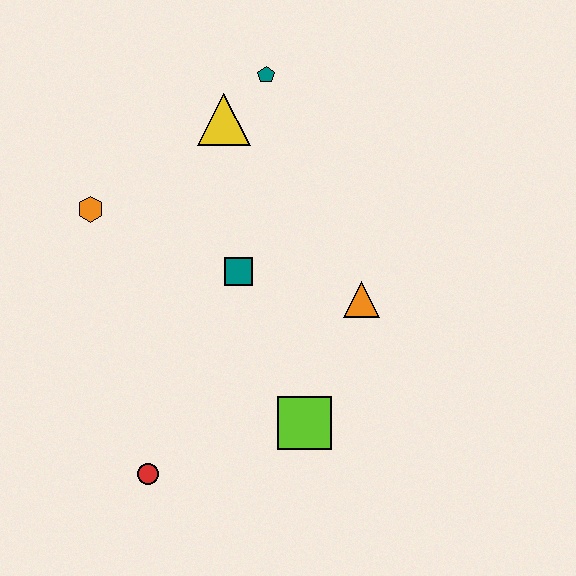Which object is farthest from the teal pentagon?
The red circle is farthest from the teal pentagon.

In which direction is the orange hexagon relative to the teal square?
The orange hexagon is to the left of the teal square.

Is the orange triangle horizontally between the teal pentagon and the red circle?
No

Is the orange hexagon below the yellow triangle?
Yes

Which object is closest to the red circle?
The lime square is closest to the red circle.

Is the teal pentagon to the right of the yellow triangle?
Yes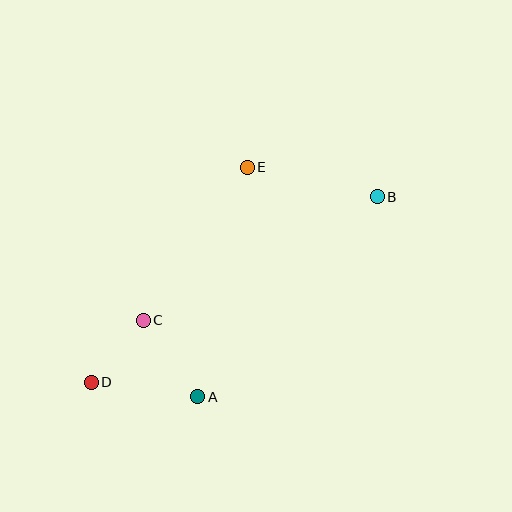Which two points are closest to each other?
Points C and D are closest to each other.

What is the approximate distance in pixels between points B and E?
The distance between B and E is approximately 133 pixels.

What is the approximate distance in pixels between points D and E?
The distance between D and E is approximately 266 pixels.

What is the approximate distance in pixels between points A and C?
The distance between A and C is approximately 94 pixels.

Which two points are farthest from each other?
Points B and D are farthest from each other.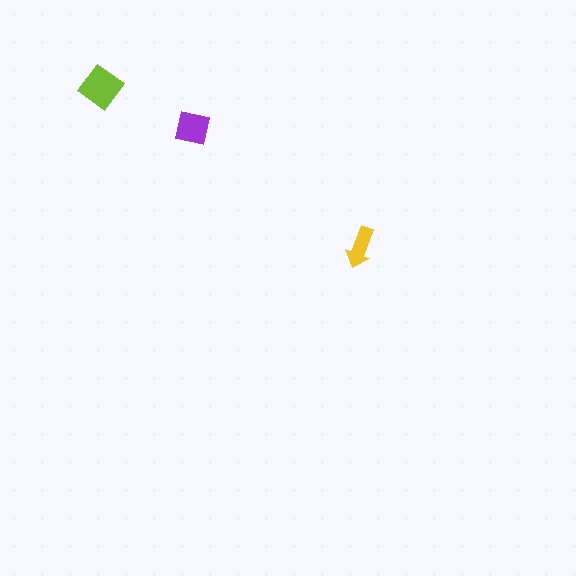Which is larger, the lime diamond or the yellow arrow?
The lime diamond.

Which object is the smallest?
The yellow arrow.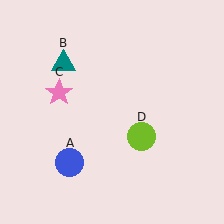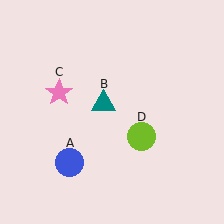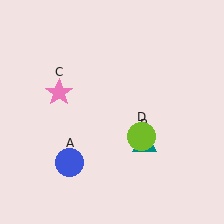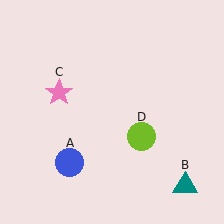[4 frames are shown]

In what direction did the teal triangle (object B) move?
The teal triangle (object B) moved down and to the right.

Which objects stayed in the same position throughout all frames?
Blue circle (object A) and pink star (object C) and lime circle (object D) remained stationary.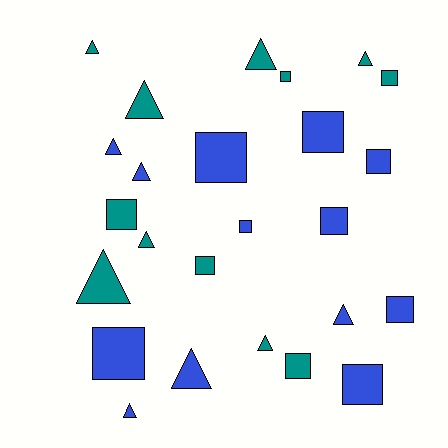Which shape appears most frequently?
Square, with 13 objects.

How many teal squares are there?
There are 5 teal squares.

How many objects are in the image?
There are 25 objects.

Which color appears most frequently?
Blue, with 13 objects.